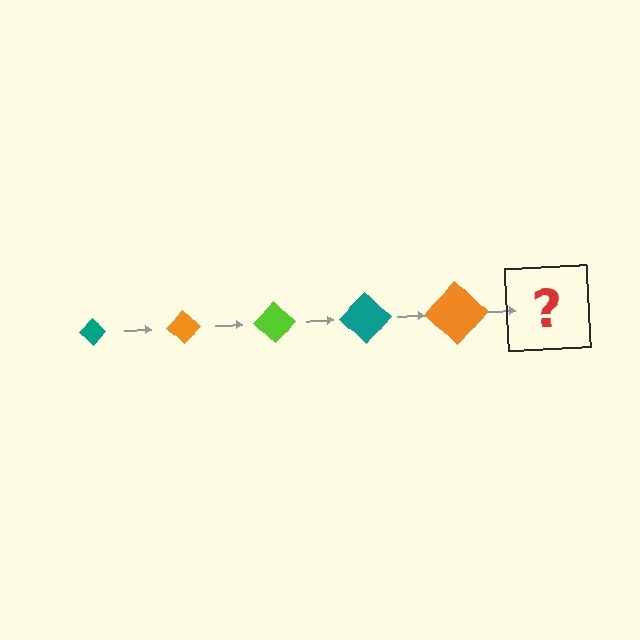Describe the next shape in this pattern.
It should be a lime diamond, larger than the previous one.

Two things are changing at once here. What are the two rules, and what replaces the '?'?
The two rules are that the diamond grows larger each step and the color cycles through teal, orange, and lime. The '?' should be a lime diamond, larger than the previous one.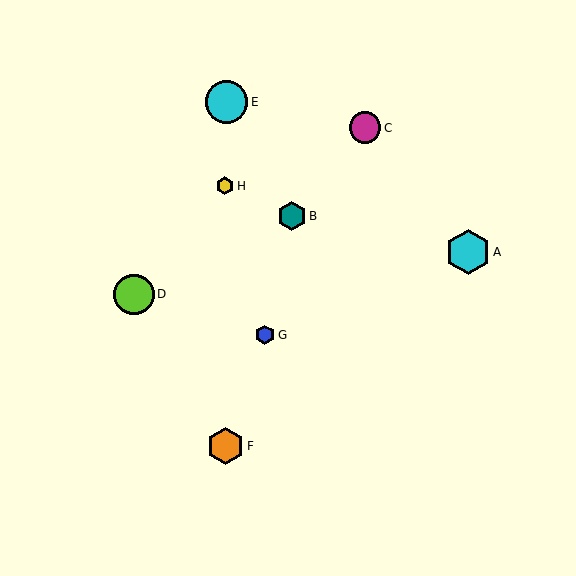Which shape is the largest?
The cyan hexagon (labeled A) is the largest.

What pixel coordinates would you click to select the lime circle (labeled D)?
Click at (134, 294) to select the lime circle D.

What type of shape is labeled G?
Shape G is a blue hexagon.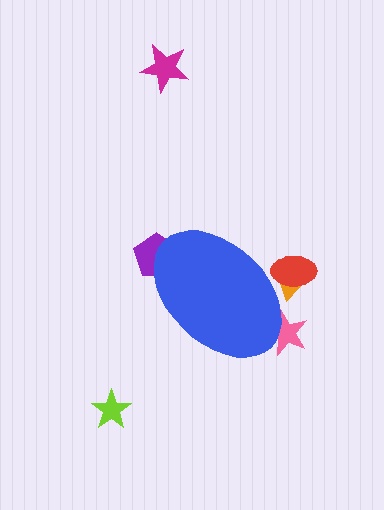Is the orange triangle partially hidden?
Yes, the orange triangle is partially hidden behind the blue ellipse.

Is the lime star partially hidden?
No, the lime star is fully visible.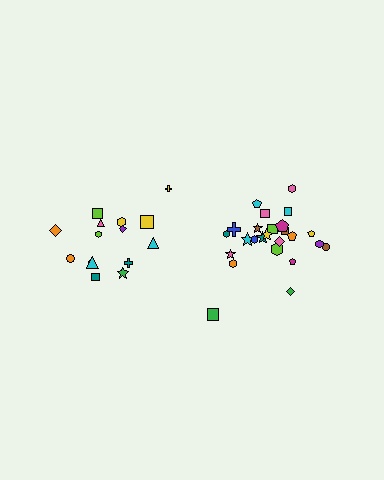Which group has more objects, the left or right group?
The right group.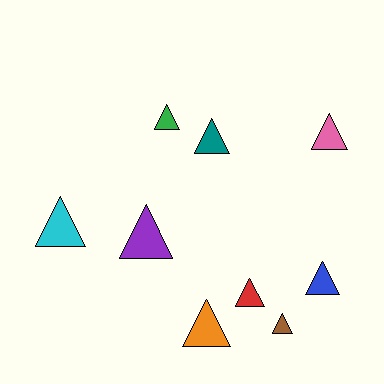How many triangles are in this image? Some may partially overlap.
There are 9 triangles.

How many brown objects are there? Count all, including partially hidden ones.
There is 1 brown object.